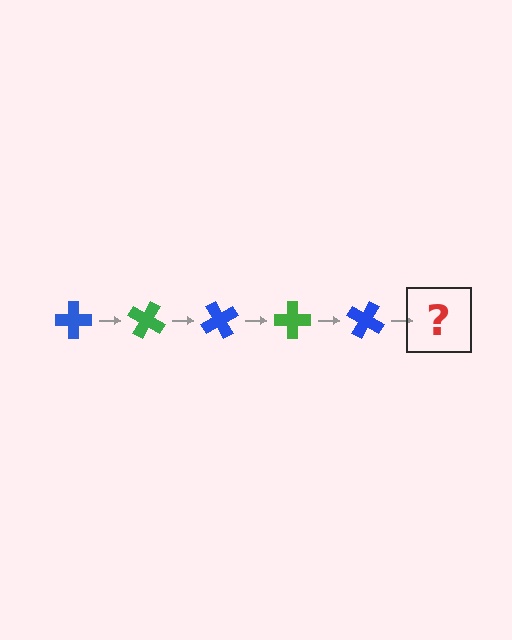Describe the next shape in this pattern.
It should be a green cross, rotated 150 degrees from the start.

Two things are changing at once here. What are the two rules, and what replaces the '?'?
The two rules are that it rotates 30 degrees each step and the color cycles through blue and green. The '?' should be a green cross, rotated 150 degrees from the start.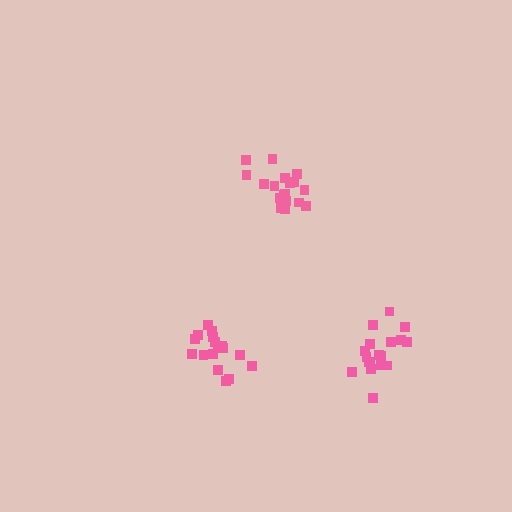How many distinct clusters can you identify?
There are 3 distinct clusters.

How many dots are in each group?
Group 1: 18 dots, Group 2: 18 dots, Group 3: 18 dots (54 total).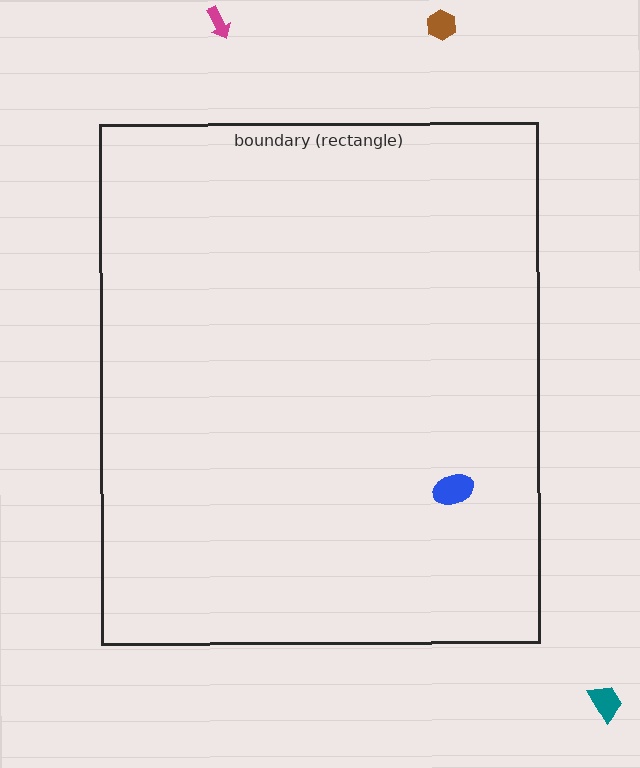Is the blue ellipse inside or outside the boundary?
Inside.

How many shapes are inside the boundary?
1 inside, 3 outside.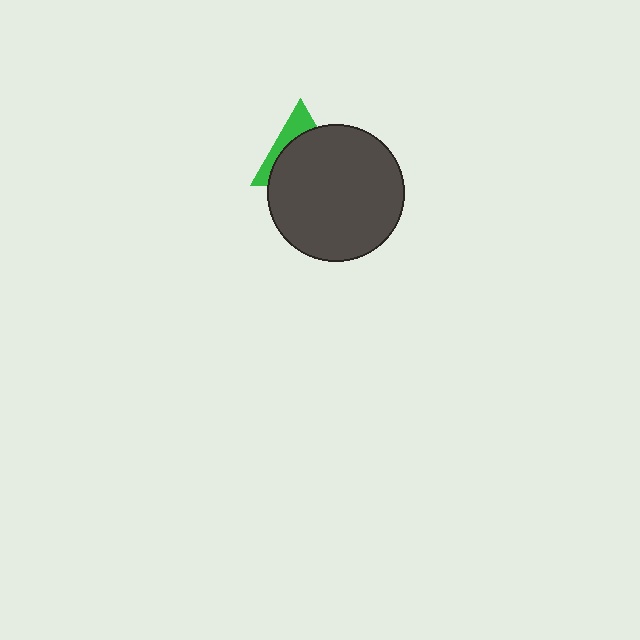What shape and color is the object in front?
The object in front is a dark gray circle.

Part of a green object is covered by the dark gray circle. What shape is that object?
It is a triangle.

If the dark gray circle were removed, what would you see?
You would see the complete green triangle.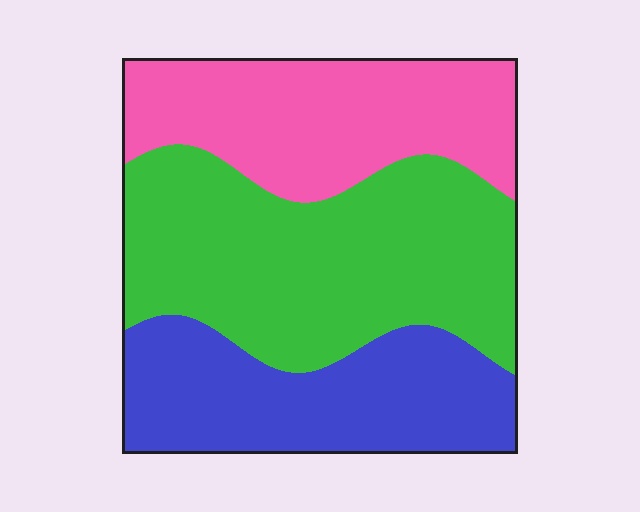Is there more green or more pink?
Green.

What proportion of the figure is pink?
Pink covers roughly 30% of the figure.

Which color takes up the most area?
Green, at roughly 45%.